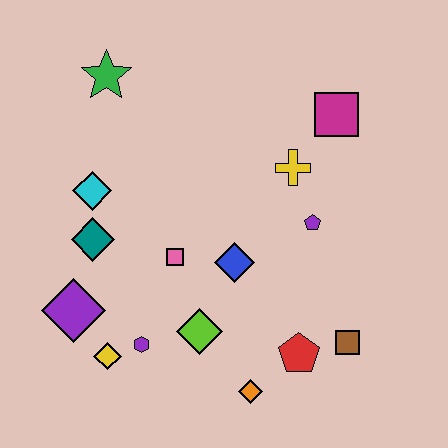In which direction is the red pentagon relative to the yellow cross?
The red pentagon is below the yellow cross.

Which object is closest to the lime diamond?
The purple hexagon is closest to the lime diamond.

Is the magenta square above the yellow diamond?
Yes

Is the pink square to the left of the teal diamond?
No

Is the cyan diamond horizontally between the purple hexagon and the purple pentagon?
No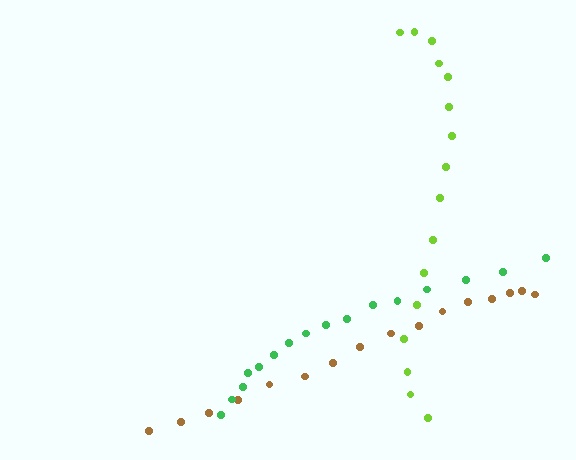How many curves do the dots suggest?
There are 3 distinct paths.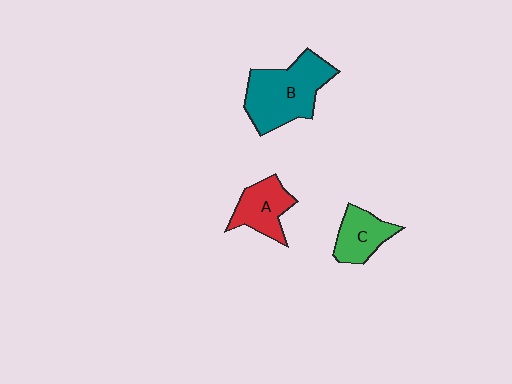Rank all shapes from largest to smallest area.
From largest to smallest: B (teal), A (red), C (green).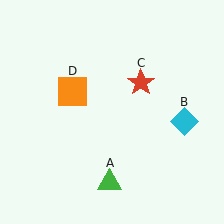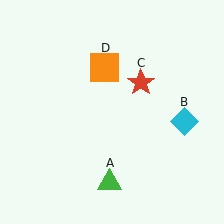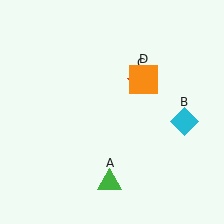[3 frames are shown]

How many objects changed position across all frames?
1 object changed position: orange square (object D).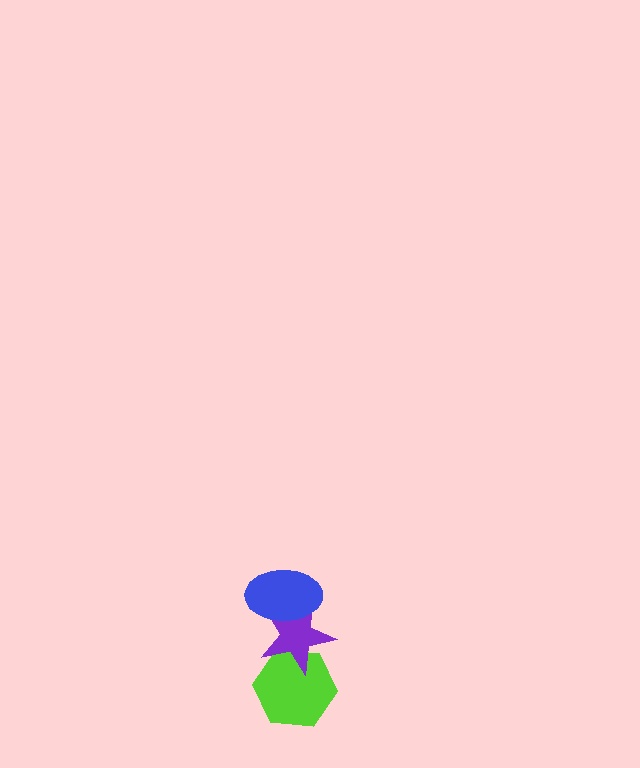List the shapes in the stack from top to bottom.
From top to bottom: the blue ellipse, the purple star, the lime hexagon.